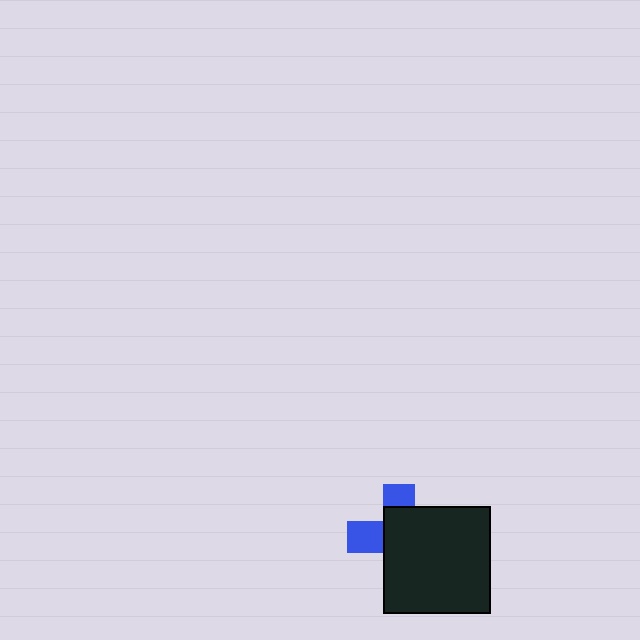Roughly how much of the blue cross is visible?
A small part of it is visible (roughly 33%).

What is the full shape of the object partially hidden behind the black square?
The partially hidden object is a blue cross.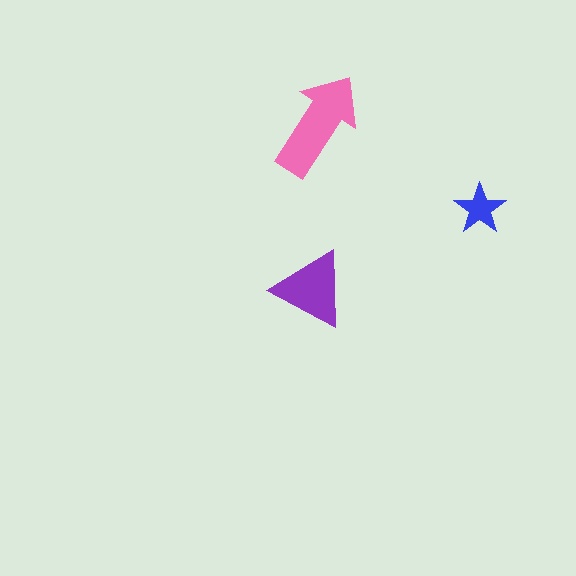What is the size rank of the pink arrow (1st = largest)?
1st.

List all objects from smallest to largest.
The blue star, the purple triangle, the pink arrow.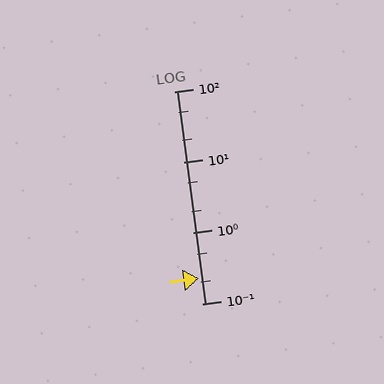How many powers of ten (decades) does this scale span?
The scale spans 3 decades, from 0.1 to 100.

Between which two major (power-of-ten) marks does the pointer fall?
The pointer is between 0.1 and 1.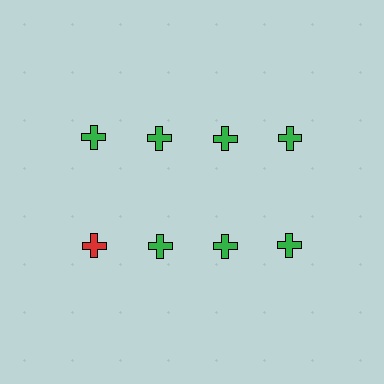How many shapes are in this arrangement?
There are 8 shapes arranged in a grid pattern.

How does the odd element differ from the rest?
It has a different color: red instead of green.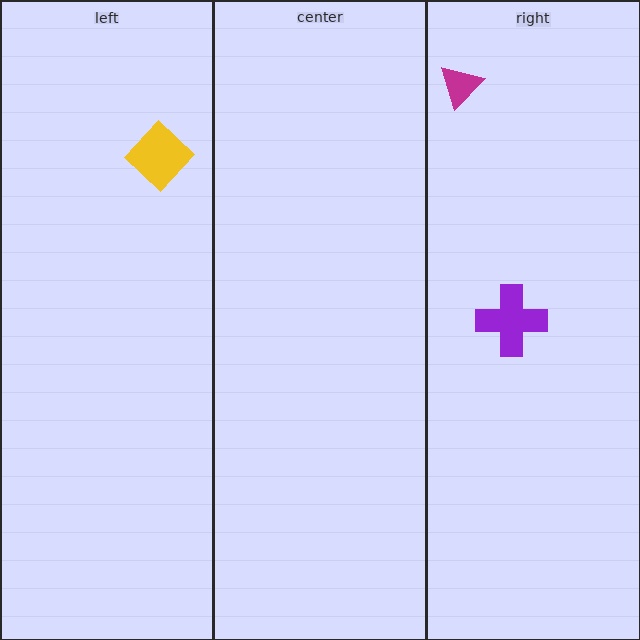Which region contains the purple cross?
The right region.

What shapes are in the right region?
The purple cross, the magenta triangle.